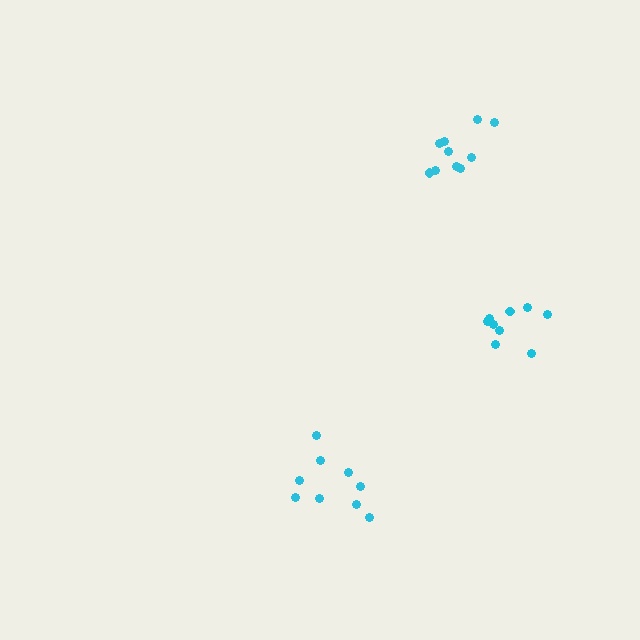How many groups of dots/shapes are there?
There are 3 groups.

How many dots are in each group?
Group 1: 9 dots, Group 2: 10 dots, Group 3: 9 dots (28 total).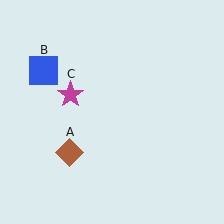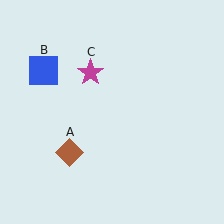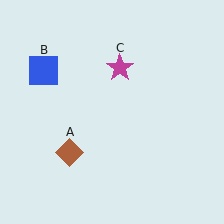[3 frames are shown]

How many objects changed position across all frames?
1 object changed position: magenta star (object C).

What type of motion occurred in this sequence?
The magenta star (object C) rotated clockwise around the center of the scene.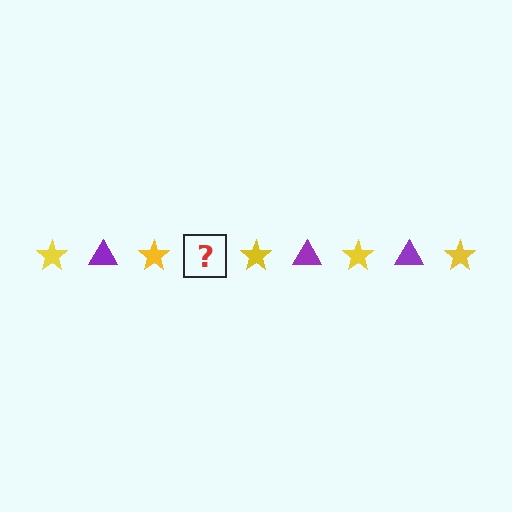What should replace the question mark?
The question mark should be replaced with a purple triangle.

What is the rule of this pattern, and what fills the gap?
The rule is that the pattern alternates between yellow star and purple triangle. The gap should be filled with a purple triangle.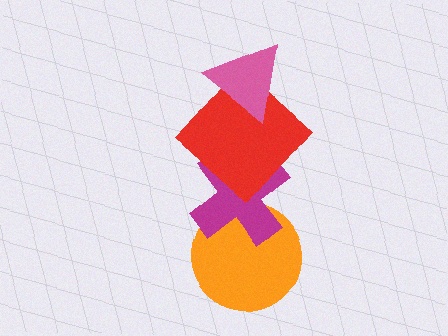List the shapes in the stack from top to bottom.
From top to bottom: the pink triangle, the red diamond, the magenta cross, the orange circle.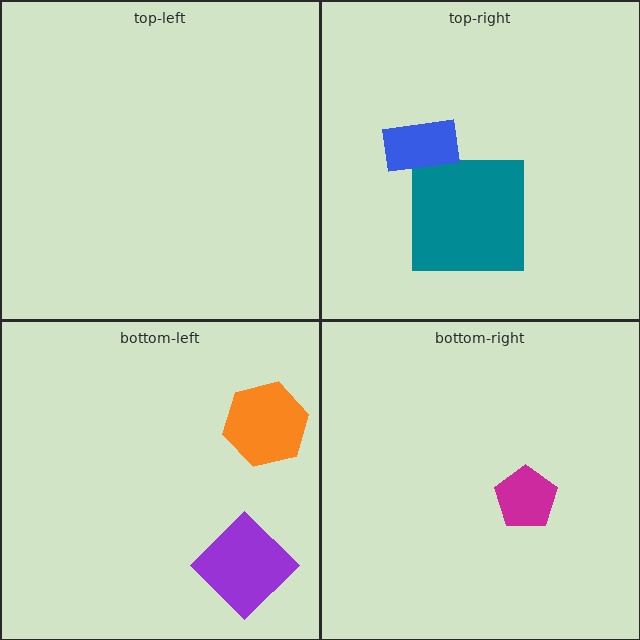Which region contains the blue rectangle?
The top-right region.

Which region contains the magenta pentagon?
The bottom-right region.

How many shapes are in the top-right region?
2.